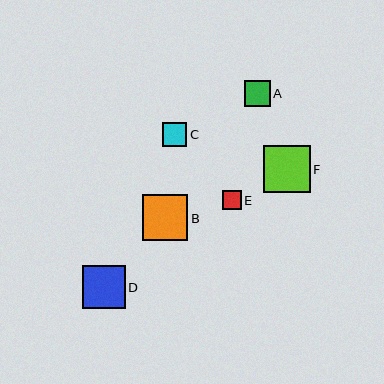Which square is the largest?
Square F is the largest with a size of approximately 46 pixels.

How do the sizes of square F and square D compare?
Square F and square D are approximately the same size.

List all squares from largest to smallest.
From largest to smallest: F, B, D, A, C, E.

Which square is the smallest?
Square E is the smallest with a size of approximately 18 pixels.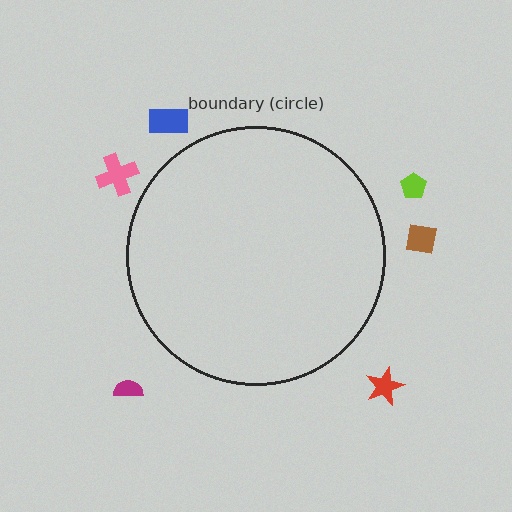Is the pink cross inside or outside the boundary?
Outside.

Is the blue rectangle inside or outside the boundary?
Outside.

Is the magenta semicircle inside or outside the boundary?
Outside.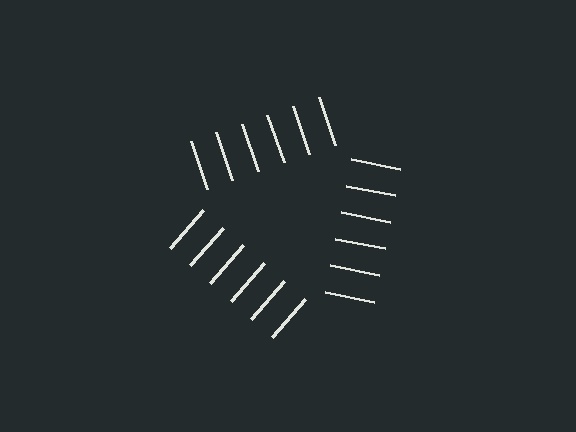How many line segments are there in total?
18 — 6 along each of the 3 edges.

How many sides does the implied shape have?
3 sides — the line-ends trace a triangle.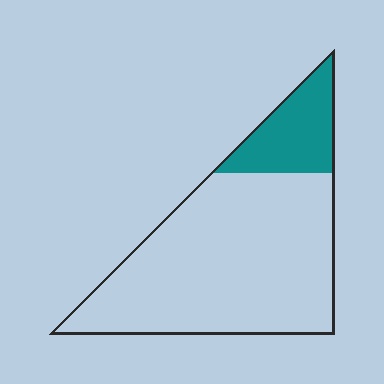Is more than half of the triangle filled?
No.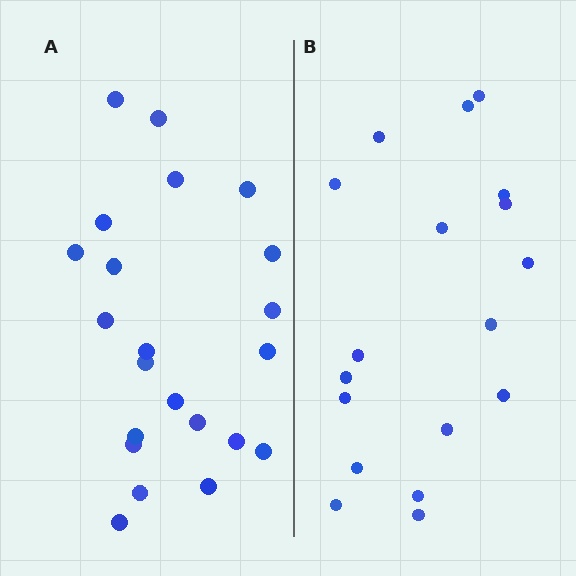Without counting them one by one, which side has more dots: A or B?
Region A (the left region) has more dots.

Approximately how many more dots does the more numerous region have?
Region A has about 4 more dots than region B.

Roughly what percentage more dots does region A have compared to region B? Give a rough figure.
About 20% more.